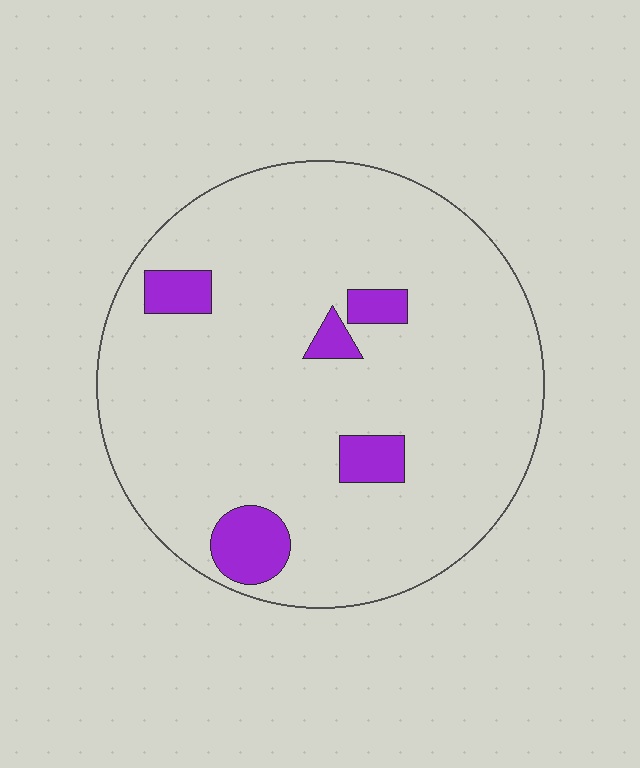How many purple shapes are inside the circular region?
5.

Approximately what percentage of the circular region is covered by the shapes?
Approximately 10%.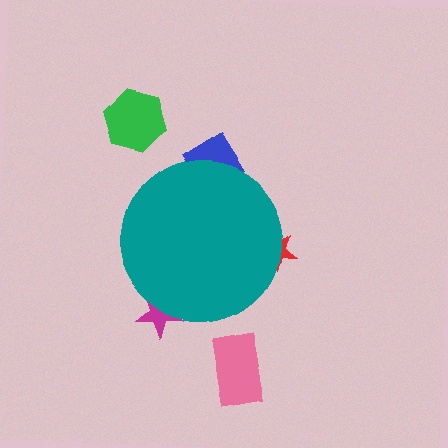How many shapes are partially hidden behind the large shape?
3 shapes are partially hidden.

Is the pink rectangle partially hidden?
No, the pink rectangle is fully visible.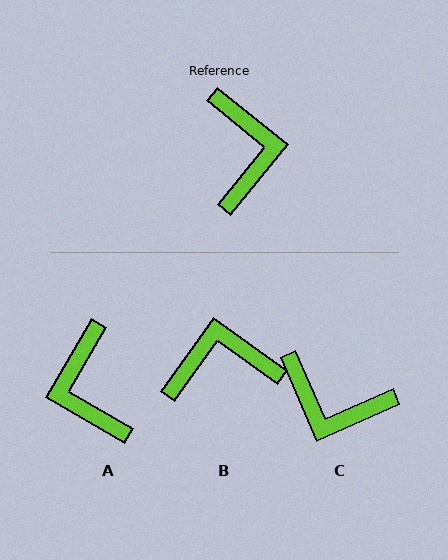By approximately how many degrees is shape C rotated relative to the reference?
Approximately 117 degrees clockwise.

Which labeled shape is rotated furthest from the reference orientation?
A, about 171 degrees away.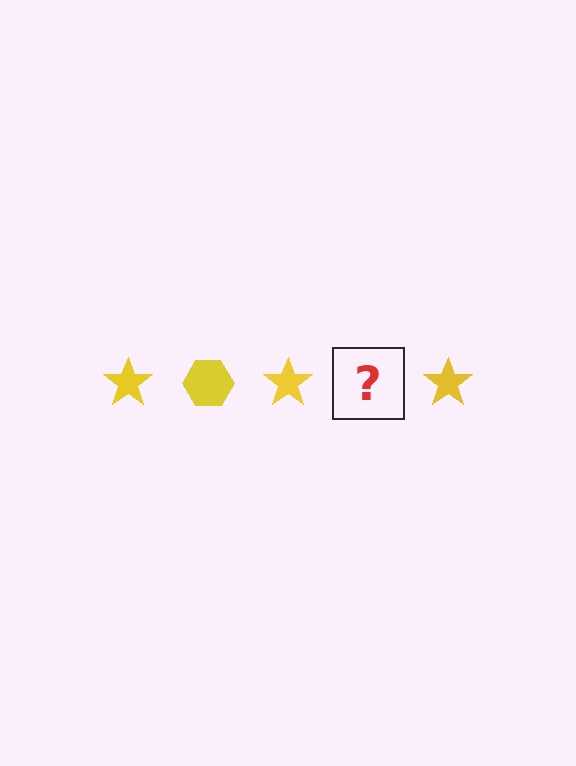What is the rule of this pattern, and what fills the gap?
The rule is that the pattern cycles through star, hexagon shapes in yellow. The gap should be filled with a yellow hexagon.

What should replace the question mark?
The question mark should be replaced with a yellow hexagon.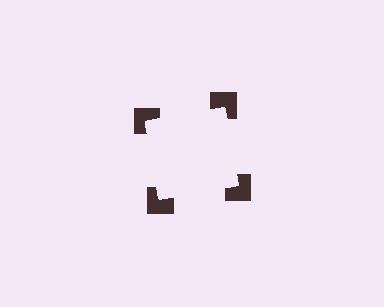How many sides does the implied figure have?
4 sides.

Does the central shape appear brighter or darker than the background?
It typically appears slightly brighter than the background, even though no actual brightness change is drawn.